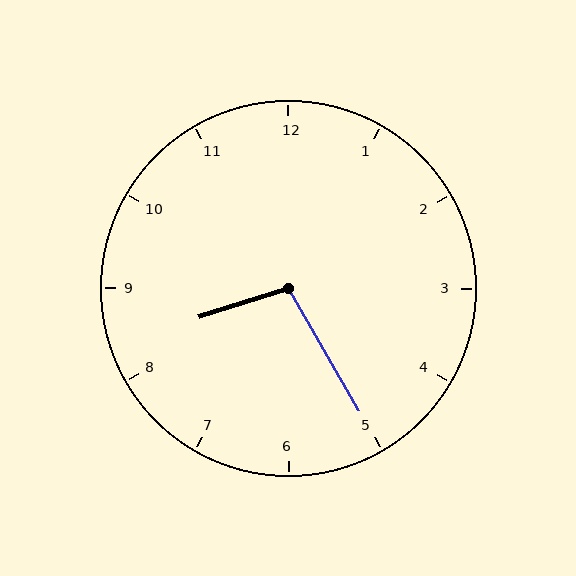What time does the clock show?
8:25.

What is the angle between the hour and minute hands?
Approximately 102 degrees.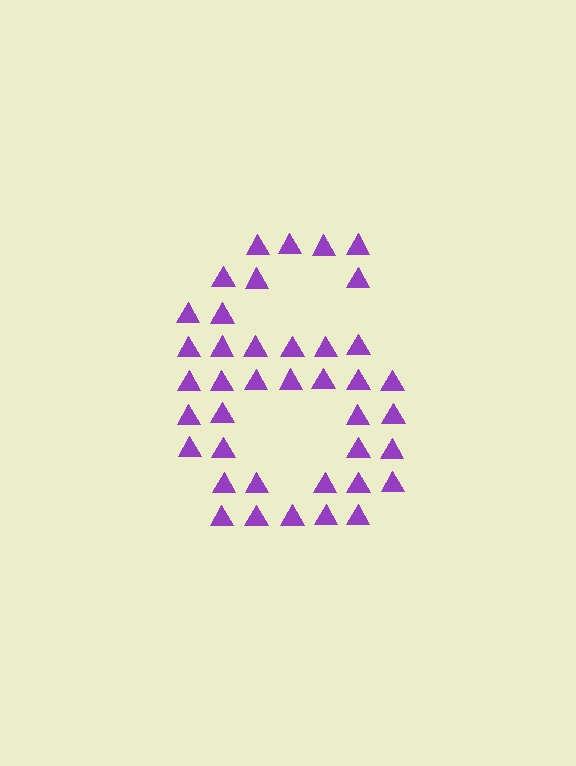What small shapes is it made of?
It is made of small triangles.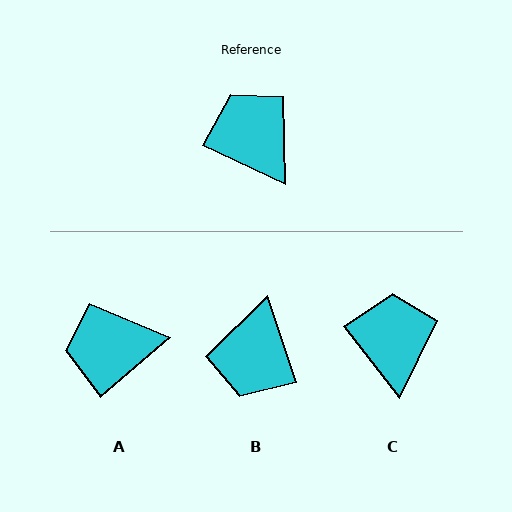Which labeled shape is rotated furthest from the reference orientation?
B, about 133 degrees away.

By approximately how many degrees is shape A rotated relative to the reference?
Approximately 65 degrees counter-clockwise.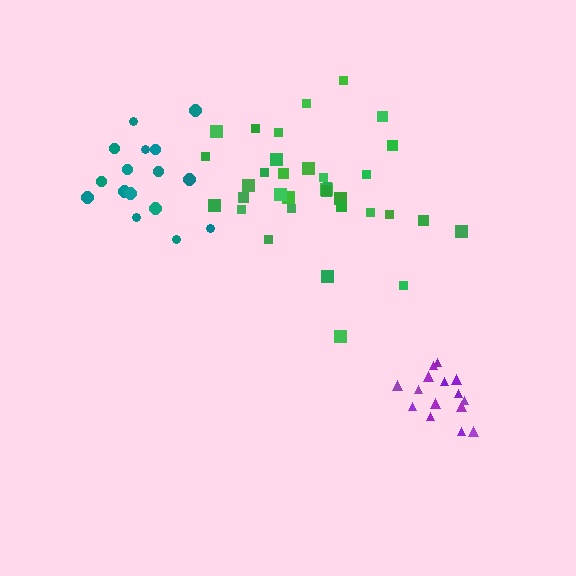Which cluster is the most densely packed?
Purple.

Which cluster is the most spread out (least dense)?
Green.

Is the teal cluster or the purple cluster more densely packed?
Purple.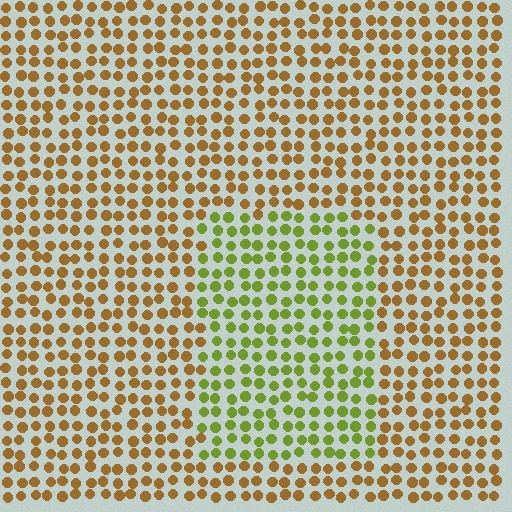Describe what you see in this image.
The image is filled with small brown elements in a uniform arrangement. A rectangle-shaped region is visible where the elements are tinted to a slightly different hue, forming a subtle color boundary.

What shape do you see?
I see a rectangle.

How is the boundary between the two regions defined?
The boundary is defined purely by a slight shift in hue (about 48 degrees). Spacing, size, and orientation are identical on both sides.